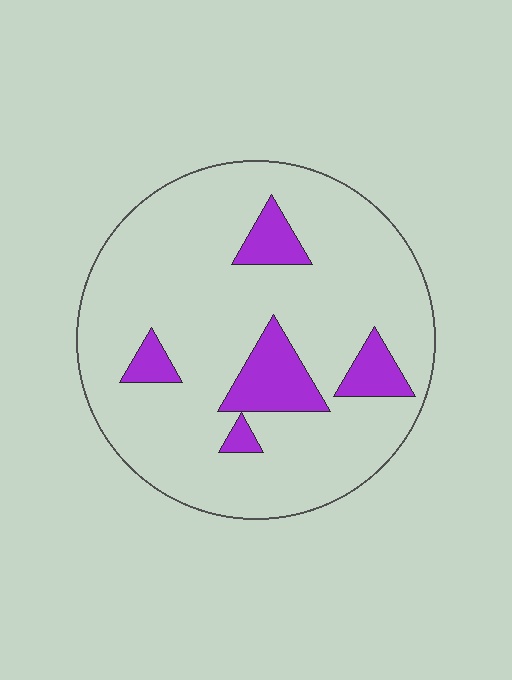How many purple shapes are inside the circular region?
5.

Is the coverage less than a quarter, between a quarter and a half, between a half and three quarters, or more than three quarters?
Less than a quarter.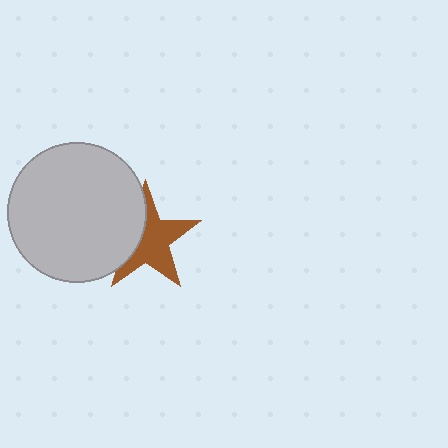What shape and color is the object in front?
The object in front is a light gray circle.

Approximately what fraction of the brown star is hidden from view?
Roughly 36% of the brown star is hidden behind the light gray circle.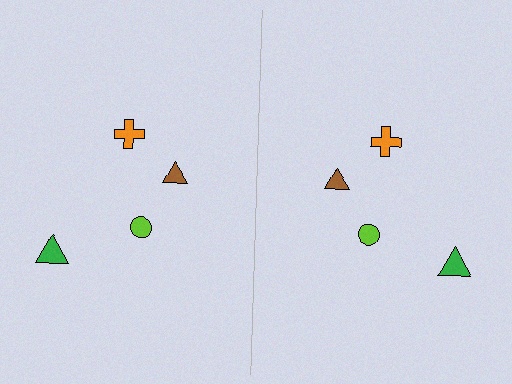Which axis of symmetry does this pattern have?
The pattern has a vertical axis of symmetry running through the center of the image.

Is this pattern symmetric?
Yes, this pattern has bilateral (reflection) symmetry.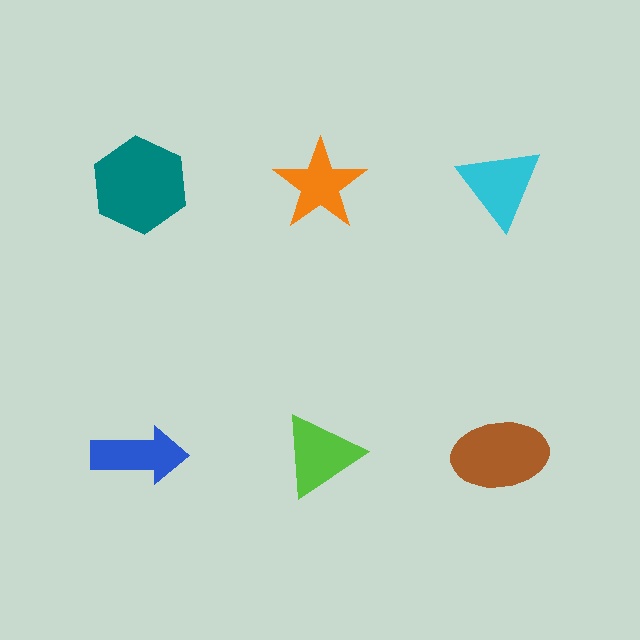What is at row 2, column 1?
A blue arrow.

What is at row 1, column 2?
An orange star.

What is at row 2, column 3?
A brown ellipse.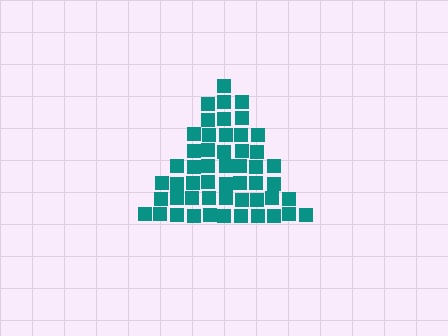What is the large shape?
The large shape is a triangle.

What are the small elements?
The small elements are squares.